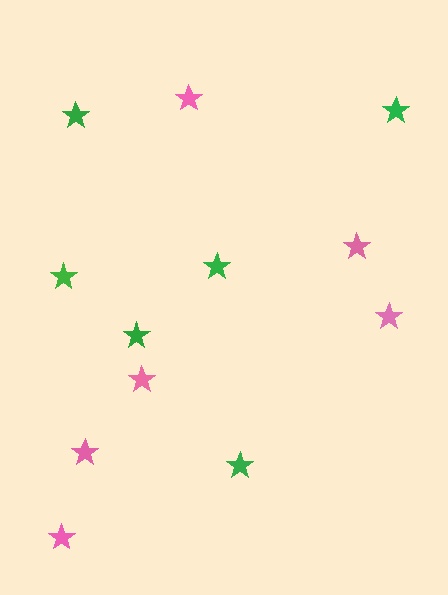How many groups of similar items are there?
There are 2 groups: one group of green stars (6) and one group of pink stars (6).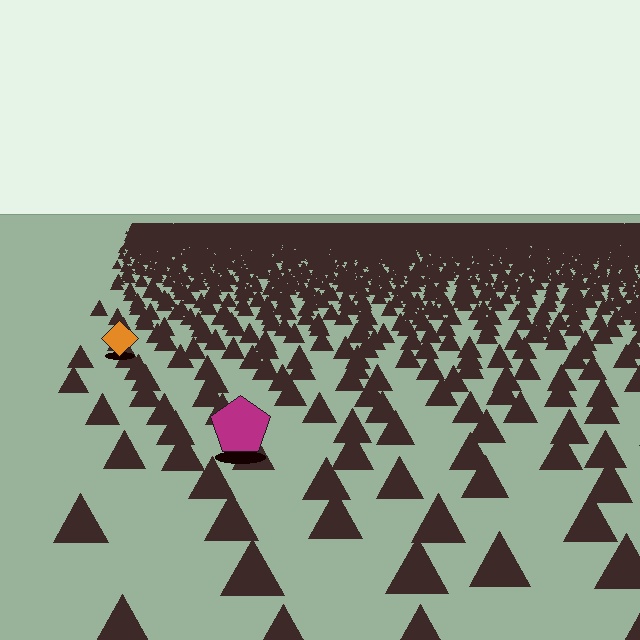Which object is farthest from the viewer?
The orange diamond is farthest from the viewer. It appears smaller and the ground texture around it is denser.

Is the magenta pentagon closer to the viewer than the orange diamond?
Yes. The magenta pentagon is closer — you can tell from the texture gradient: the ground texture is coarser near it.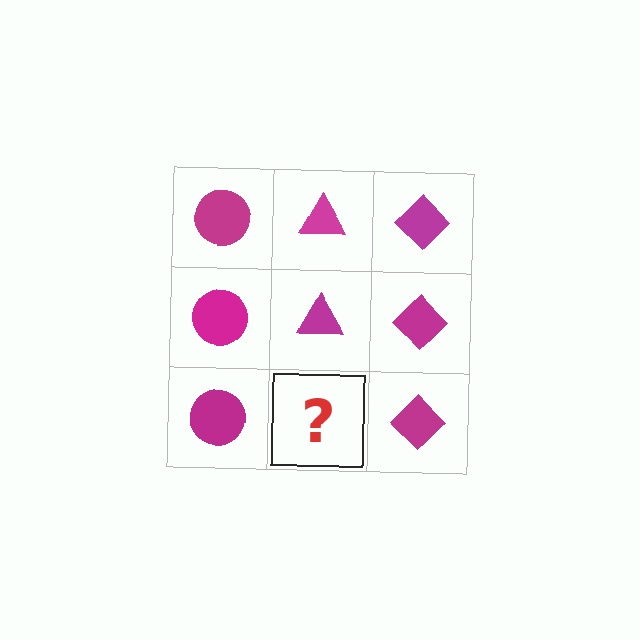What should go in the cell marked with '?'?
The missing cell should contain a magenta triangle.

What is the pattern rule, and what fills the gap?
The rule is that each column has a consistent shape. The gap should be filled with a magenta triangle.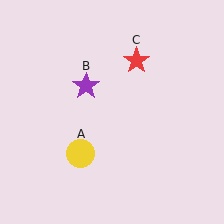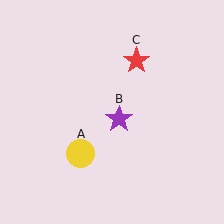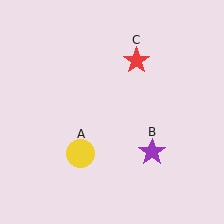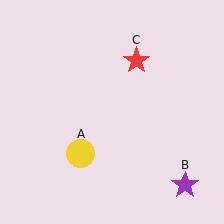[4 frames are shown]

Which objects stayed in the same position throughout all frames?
Yellow circle (object A) and red star (object C) remained stationary.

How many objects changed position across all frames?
1 object changed position: purple star (object B).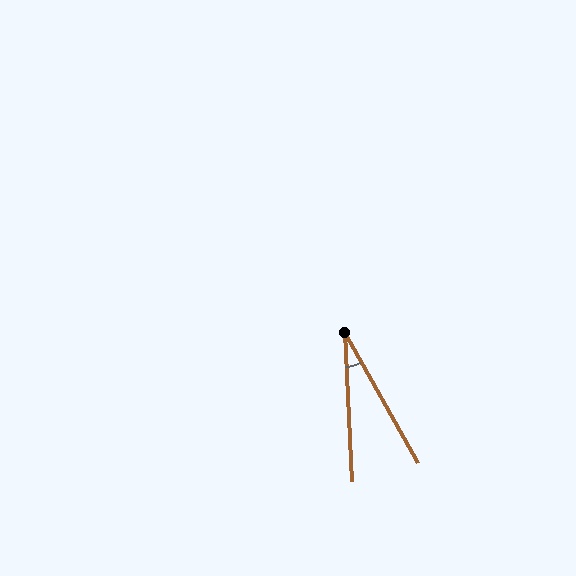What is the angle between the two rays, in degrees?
Approximately 27 degrees.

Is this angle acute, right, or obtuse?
It is acute.